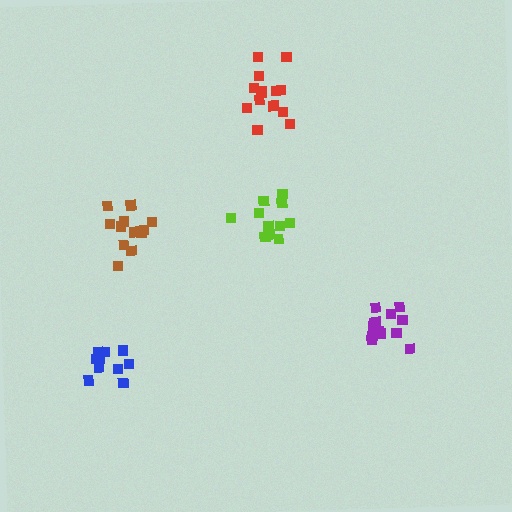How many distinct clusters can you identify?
There are 5 distinct clusters.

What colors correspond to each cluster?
The clusters are colored: purple, lime, brown, blue, red.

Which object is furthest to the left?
The blue cluster is leftmost.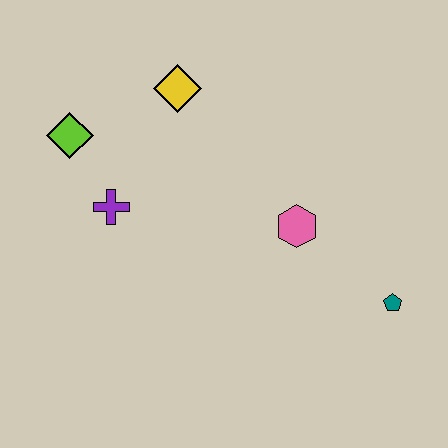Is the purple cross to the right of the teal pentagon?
No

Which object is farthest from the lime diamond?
The teal pentagon is farthest from the lime diamond.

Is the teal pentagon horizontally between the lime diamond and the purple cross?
No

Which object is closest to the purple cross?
The lime diamond is closest to the purple cross.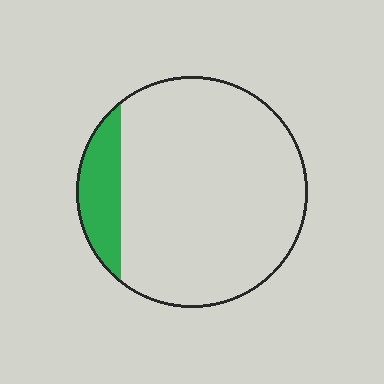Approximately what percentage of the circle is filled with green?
Approximately 15%.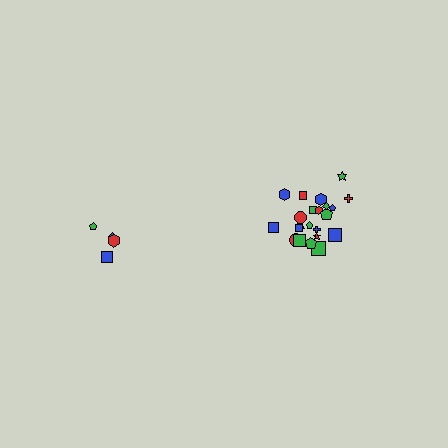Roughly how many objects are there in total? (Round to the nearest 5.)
Roughly 25 objects in total.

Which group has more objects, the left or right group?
The right group.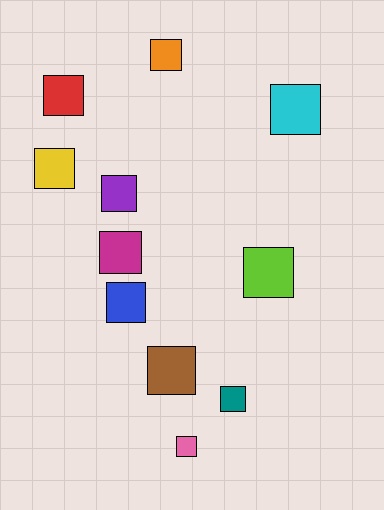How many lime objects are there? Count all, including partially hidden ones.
There is 1 lime object.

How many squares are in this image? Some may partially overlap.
There are 11 squares.